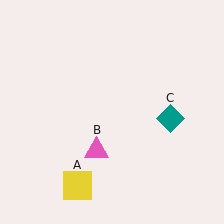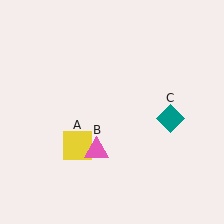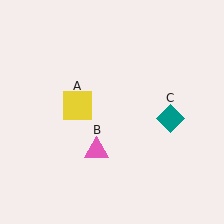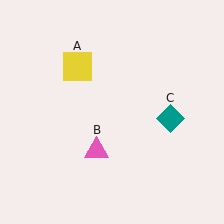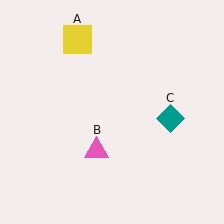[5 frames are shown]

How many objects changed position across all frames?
1 object changed position: yellow square (object A).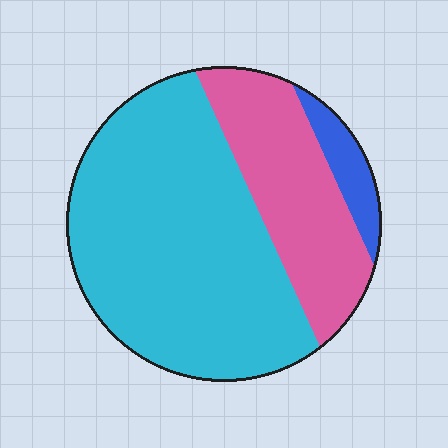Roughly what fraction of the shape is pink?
Pink takes up about one quarter (1/4) of the shape.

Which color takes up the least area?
Blue, at roughly 5%.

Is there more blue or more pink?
Pink.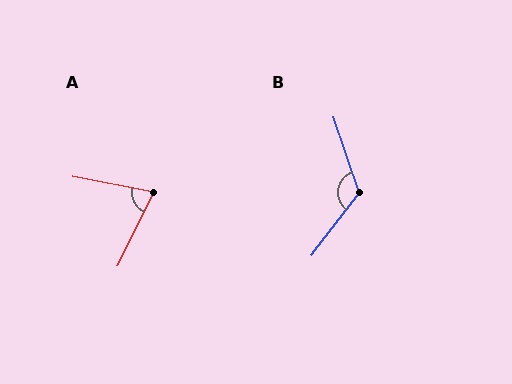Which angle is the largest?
B, at approximately 124 degrees.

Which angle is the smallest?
A, at approximately 74 degrees.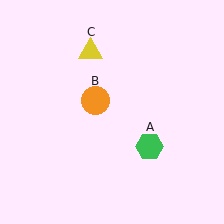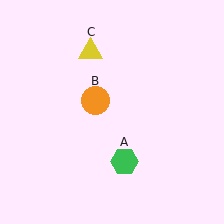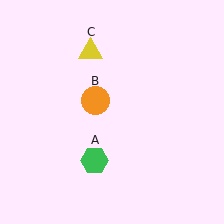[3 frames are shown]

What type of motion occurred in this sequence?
The green hexagon (object A) rotated clockwise around the center of the scene.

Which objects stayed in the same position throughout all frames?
Orange circle (object B) and yellow triangle (object C) remained stationary.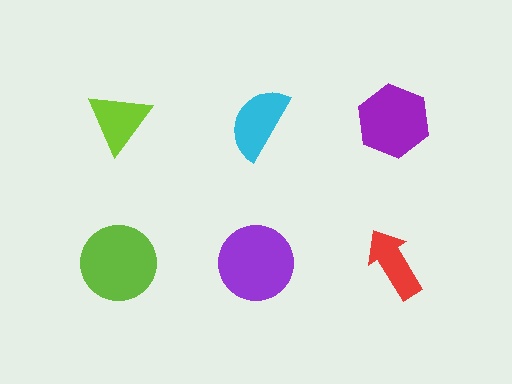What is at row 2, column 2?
A purple circle.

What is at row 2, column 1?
A lime circle.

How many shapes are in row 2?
3 shapes.